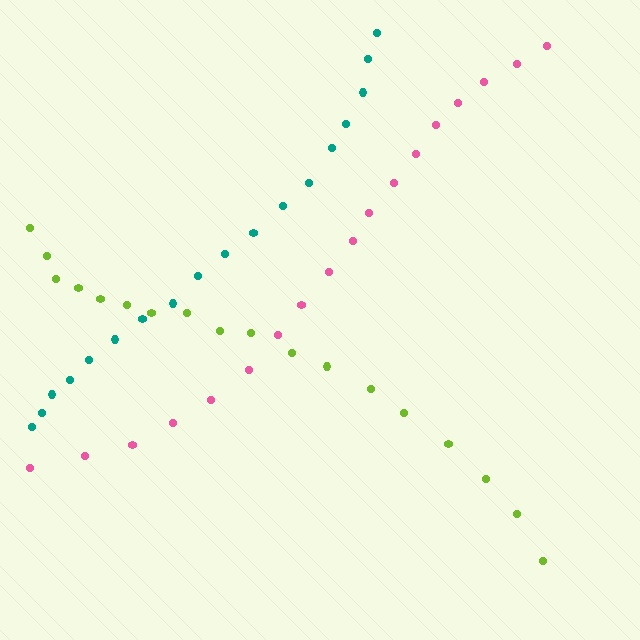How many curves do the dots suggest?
There are 3 distinct paths.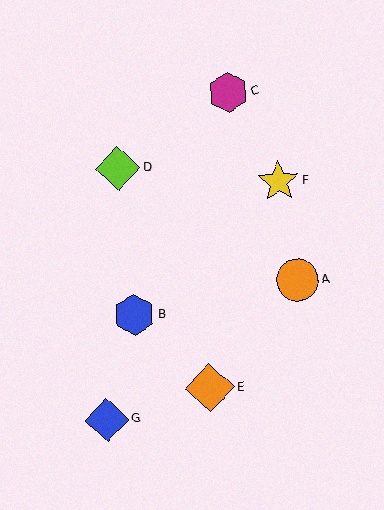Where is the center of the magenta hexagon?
The center of the magenta hexagon is at (228, 92).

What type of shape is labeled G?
Shape G is a blue diamond.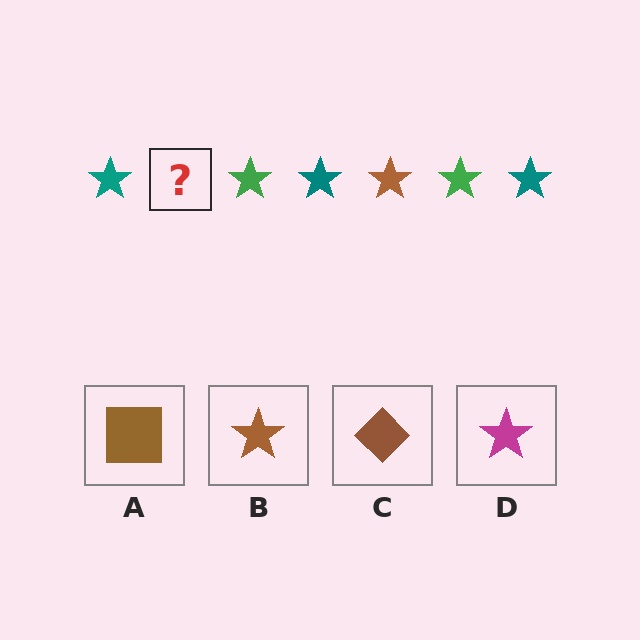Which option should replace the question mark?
Option B.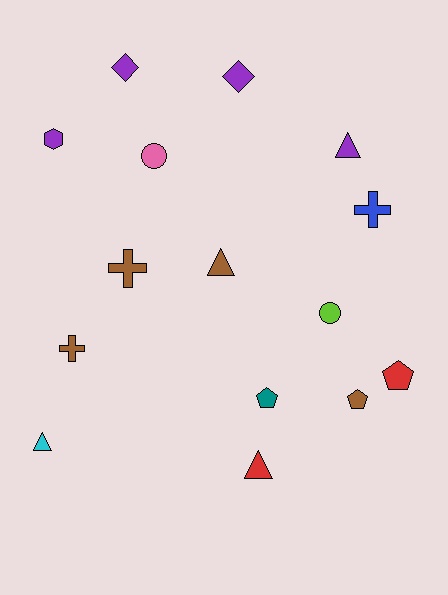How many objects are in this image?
There are 15 objects.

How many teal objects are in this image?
There is 1 teal object.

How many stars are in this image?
There are no stars.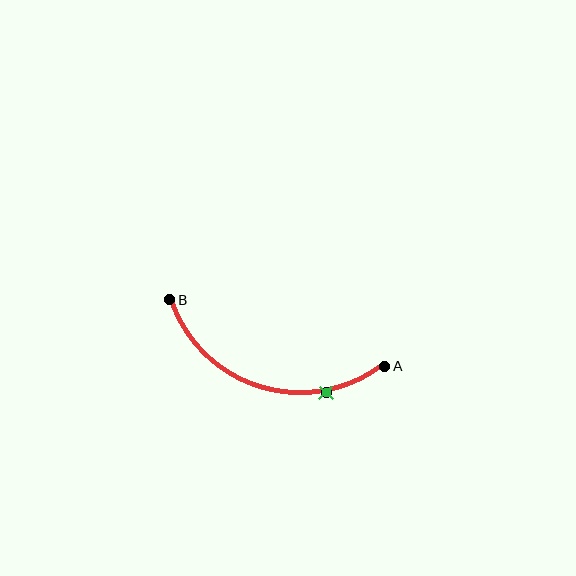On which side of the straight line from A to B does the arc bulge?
The arc bulges below the straight line connecting A and B.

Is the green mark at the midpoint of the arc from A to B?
No. The green mark lies on the arc but is closer to endpoint A. The arc midpoint would be at the point on the curve equidistant along the arc from both A and B.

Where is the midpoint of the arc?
The arc midpoint is the point on the curve farthest from the straight line joining A and B. It sits below that line.